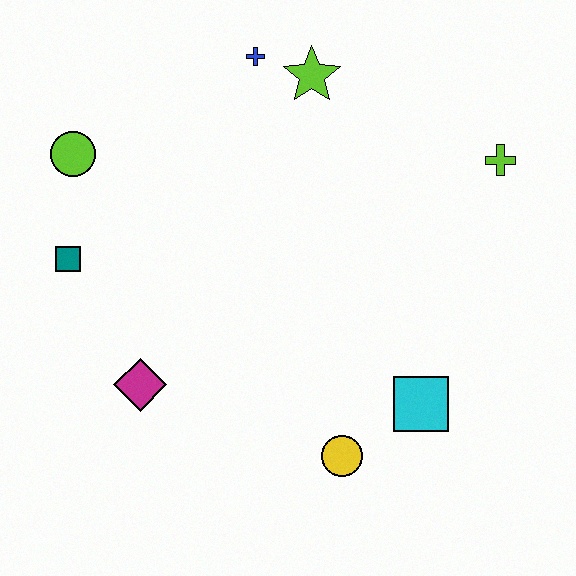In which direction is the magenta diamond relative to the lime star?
The magenta diamond is below the lime star.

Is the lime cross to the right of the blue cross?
Yes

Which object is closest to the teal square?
The lime circle is closest to the teal square.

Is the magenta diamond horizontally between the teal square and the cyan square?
Yes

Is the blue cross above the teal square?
Yes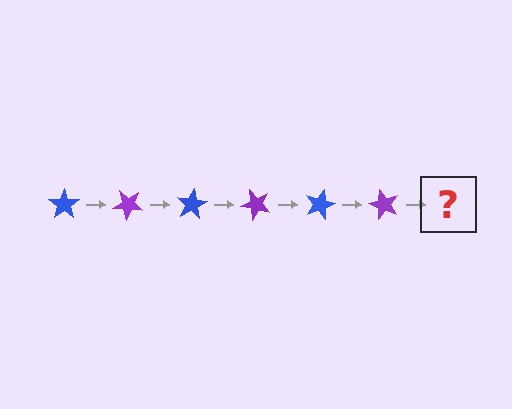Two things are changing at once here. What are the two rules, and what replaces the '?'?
The two rules are that it rotates 40 degrees each step and the color cycles through blue and purple. The '?' should be a blue star, rotated 240 degrees from the start.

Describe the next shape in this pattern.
It should be a blue star, rotated 240 degrees from the start.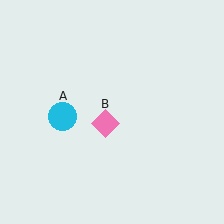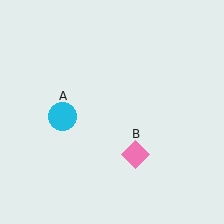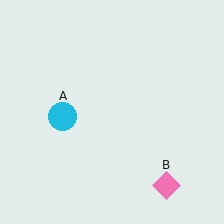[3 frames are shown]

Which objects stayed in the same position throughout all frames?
Cyan circle (object A) remained stationary.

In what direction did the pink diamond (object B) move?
The pink diamond (object B) moved down and to the right.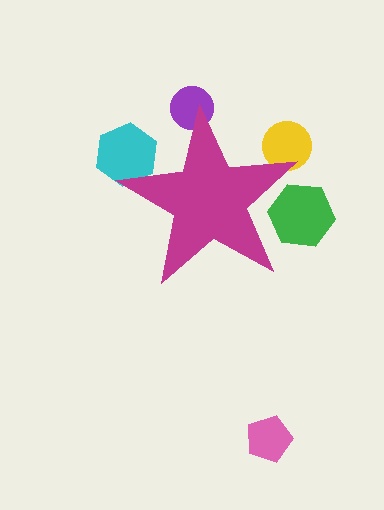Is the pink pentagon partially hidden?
No, the pink pentagon is fully visible.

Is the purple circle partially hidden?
Yes, the purple circle is partially hidden behind the magenta star.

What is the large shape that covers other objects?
A magenta star.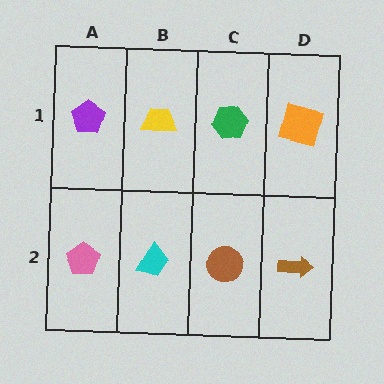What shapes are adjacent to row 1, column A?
A pink pentagon (row 2, column A), a yellow trapezoid (row 1, column B).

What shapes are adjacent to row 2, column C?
A green hexagon (row 1, column C), a cyan trapezoid (row 2, column B), a brown arrow (row 2, column D).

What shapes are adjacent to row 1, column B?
A cyan trapezoid (row 2, column B), a purple pentagon (row 1, column A), a green hexagon (row 1, column C).